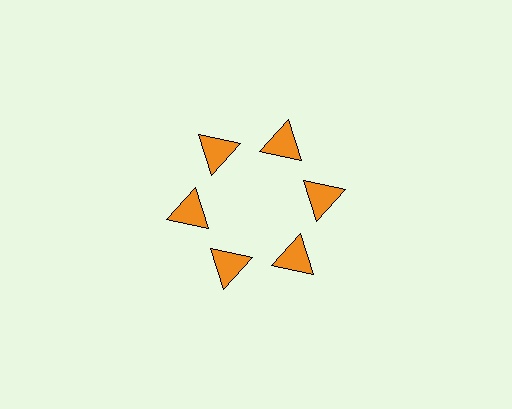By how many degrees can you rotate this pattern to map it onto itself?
The pattern maps onto itself every 60 degrees of rotation.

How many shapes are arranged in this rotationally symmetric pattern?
There are 6 shapes, arranged in 6 groups of 1.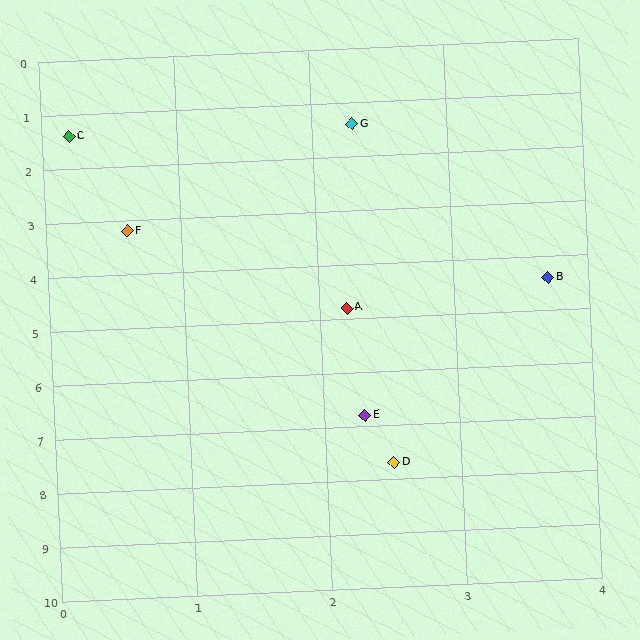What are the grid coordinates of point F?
Point F is at approximately (0.6, 3.2).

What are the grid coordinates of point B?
Point B is at approximately (3.7, 4.4).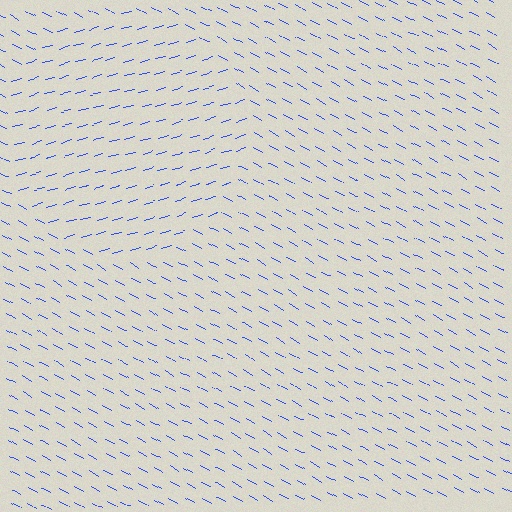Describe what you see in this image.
The image is filled with small blue line segments. A circle region in the image has lines oriented differently from the surrounding lines, creating a visible texture boundary.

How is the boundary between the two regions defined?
The boundary is defined purely by a change in line orientation (approximately 45 degrees difference). All lines are the same color and thickness.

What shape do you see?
I see a circle.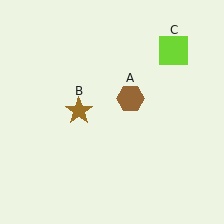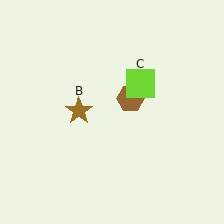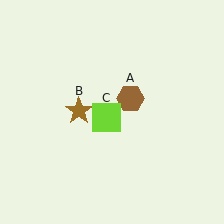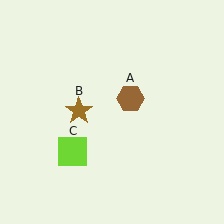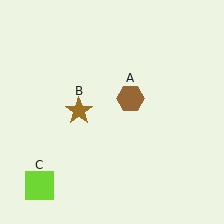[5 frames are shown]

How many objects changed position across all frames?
1 object changed position: lime square (object C).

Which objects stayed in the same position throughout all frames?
Brown hexagon (object A) and brown star (object B) remained stationary.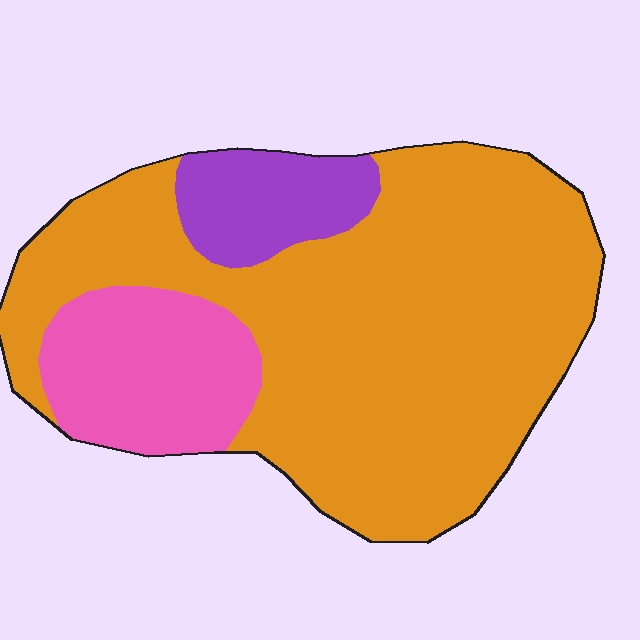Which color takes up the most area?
Orange, at roughly 70%.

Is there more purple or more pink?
Pink.